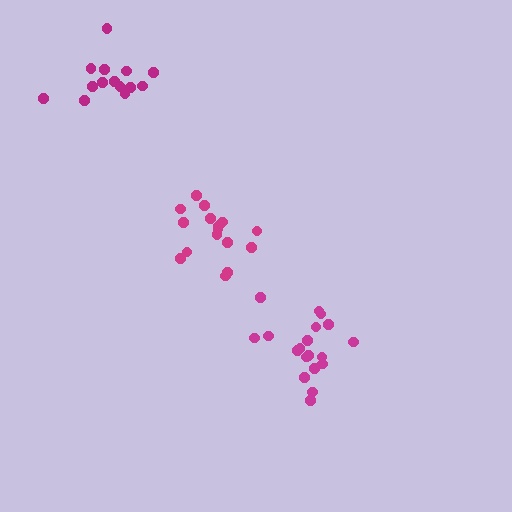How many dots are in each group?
Group 1: 19 dots, Group 2: 14 dots, Group 3: 16 dots (49 total).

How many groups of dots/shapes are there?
There are 3 groups.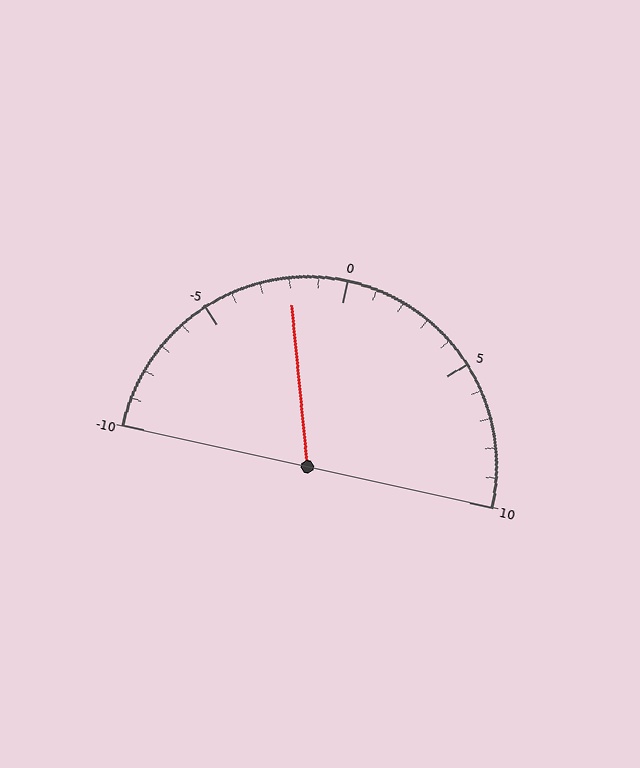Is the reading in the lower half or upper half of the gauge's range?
The reading is in the lower half of the range (-10 to 10).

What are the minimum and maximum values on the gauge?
The gauge ranges from -10 to 10.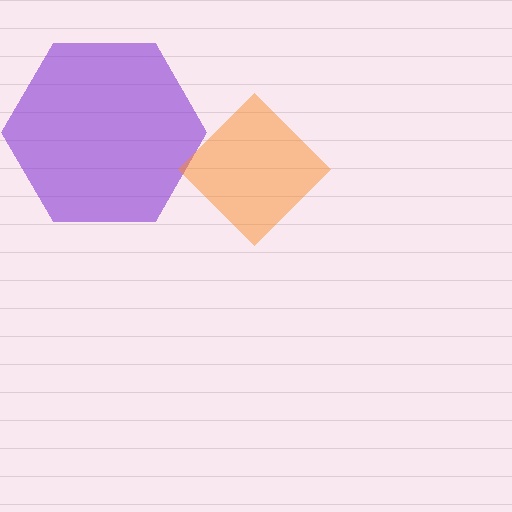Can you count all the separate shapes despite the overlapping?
Yes, there are 2 separate shapes.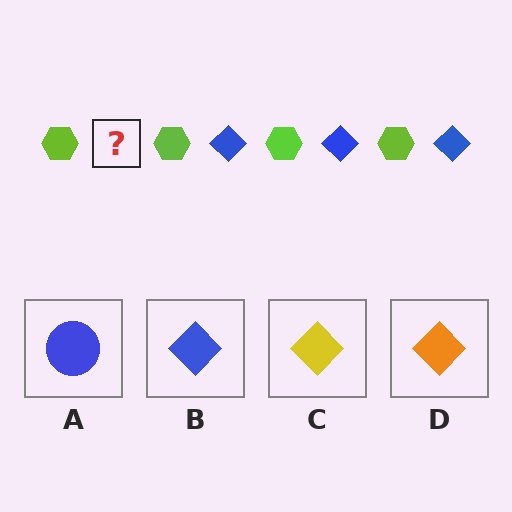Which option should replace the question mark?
Option B.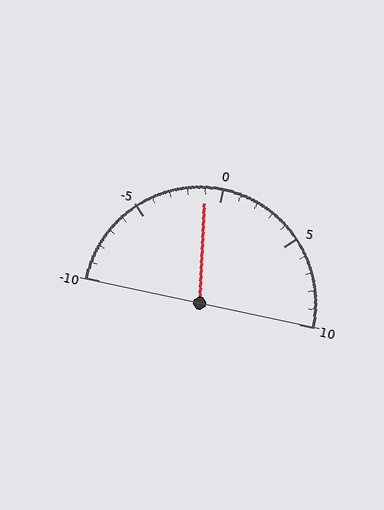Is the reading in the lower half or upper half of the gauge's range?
The reading is in the lower half of the range (-10 to 10).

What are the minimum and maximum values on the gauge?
The gauge ranges from -10 to 10.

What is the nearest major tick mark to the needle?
The nearest major tick mark is 0.